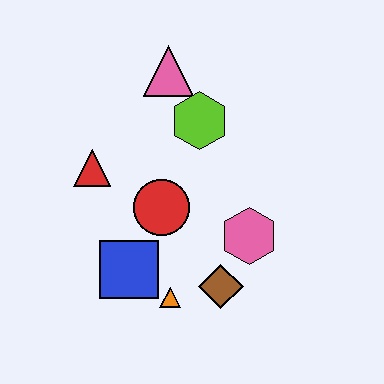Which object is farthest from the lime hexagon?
The orange triangle is farthest from the lime hexagon.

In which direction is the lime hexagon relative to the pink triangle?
The lime hexagon is below the pink triangle.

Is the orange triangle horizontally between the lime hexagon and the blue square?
Yes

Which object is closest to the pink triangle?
The lime hexagon is closest to the pink triangle.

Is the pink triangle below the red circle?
No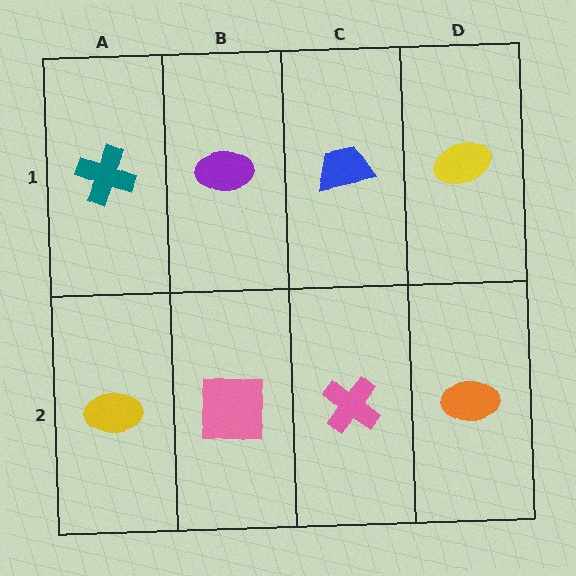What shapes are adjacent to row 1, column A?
A yellow ellipse (row 2, column A), a purple ellipse (row 1, column B).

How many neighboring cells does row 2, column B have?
3.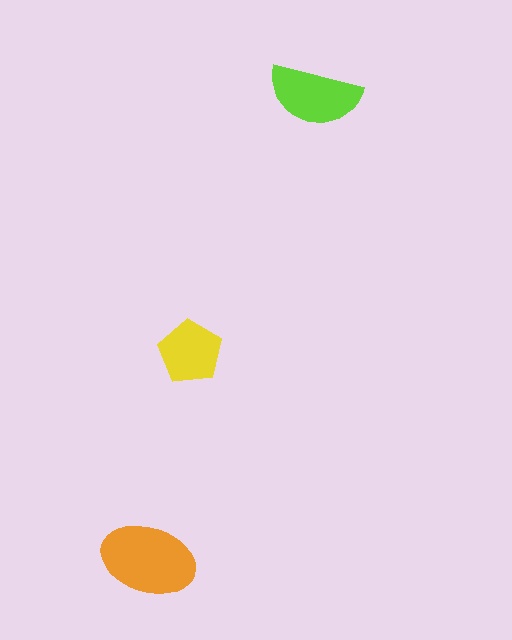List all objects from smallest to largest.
The yellow pentagon, the lime semicircle, the orange ellipse.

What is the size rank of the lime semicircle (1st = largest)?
2nd.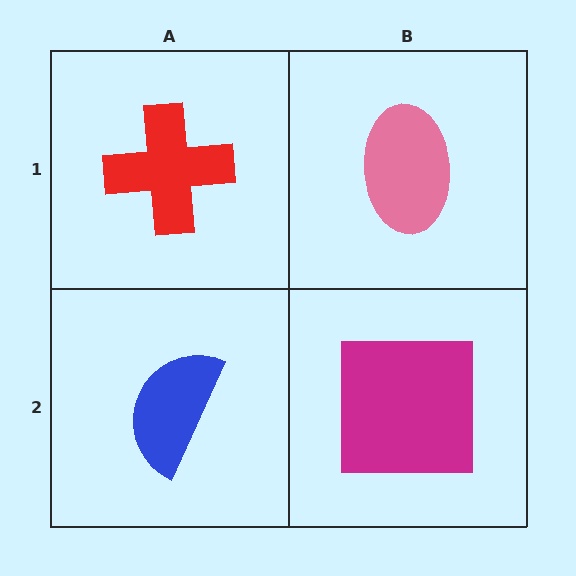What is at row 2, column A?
A blue semicircle.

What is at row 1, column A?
A red cross.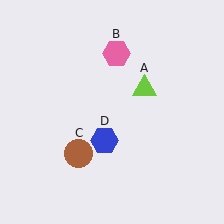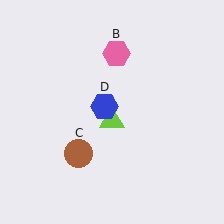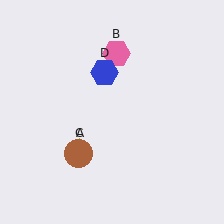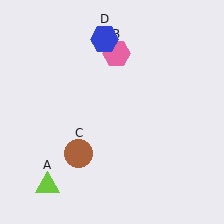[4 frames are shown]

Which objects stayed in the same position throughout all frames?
Pink hexagon (object B) and brown circle (object C) remained stationary.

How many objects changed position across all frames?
2 objects changed position: lime triangle (object A), blue hexagon (object D).